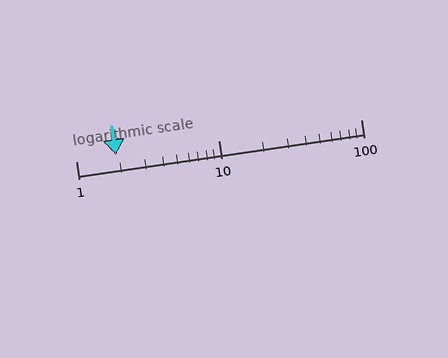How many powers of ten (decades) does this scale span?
The scale spans 2 decades, from 1 to 100.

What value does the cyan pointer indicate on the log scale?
The pointer indicates approximately 1.9.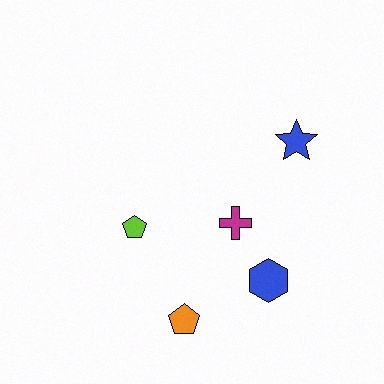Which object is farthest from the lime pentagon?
The blue star is farthest from the lime pentagon.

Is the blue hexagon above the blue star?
No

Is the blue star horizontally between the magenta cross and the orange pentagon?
No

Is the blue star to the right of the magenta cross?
Yes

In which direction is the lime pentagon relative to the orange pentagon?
The lime pentagon is above the orange pentagon.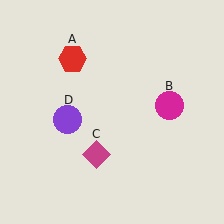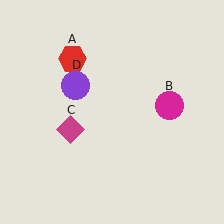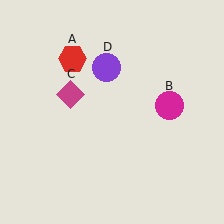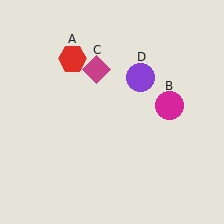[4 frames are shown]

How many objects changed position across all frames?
2 objects changed position: magenta diamond (object C), purple circle (object D).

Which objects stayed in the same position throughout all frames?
Red hexagon (object A) and magenta circle (object B) remained stationary.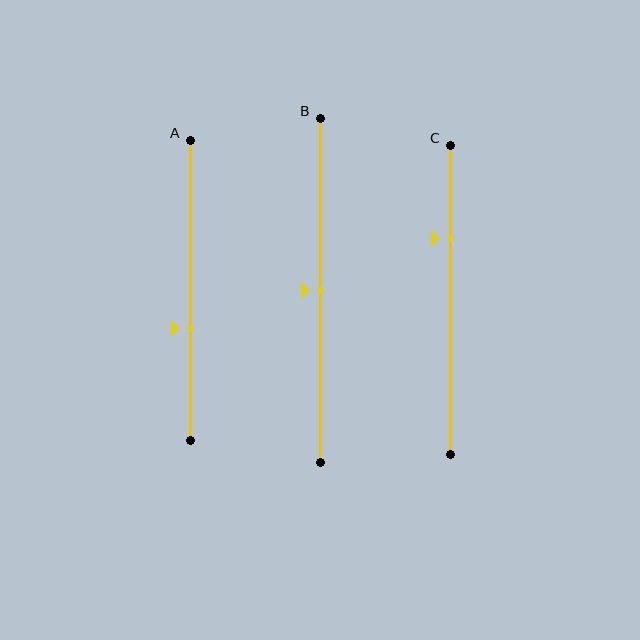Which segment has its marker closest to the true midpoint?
Segment B has its marker closest to the true midpoint.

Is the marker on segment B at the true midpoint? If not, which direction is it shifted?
Yes, the marker on segment B is at the true midpoint.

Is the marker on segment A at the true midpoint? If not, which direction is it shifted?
No, the marker on segment A is shifted downward by about 13% of the segment length.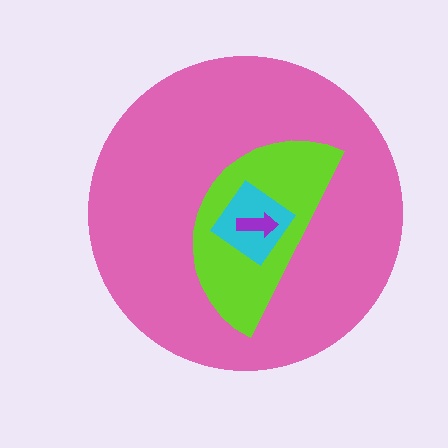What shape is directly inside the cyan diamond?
The purple arrow.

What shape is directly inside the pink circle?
The lime semicircle.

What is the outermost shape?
The pink circle.